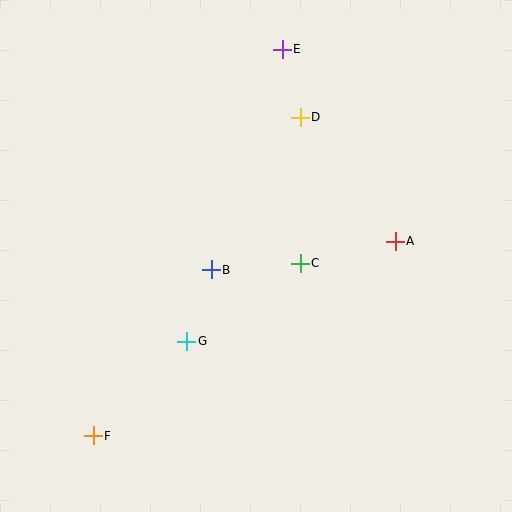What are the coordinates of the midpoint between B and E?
The midpoint between B and E is at (247, 159).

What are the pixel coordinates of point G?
Point G is at (187, 341).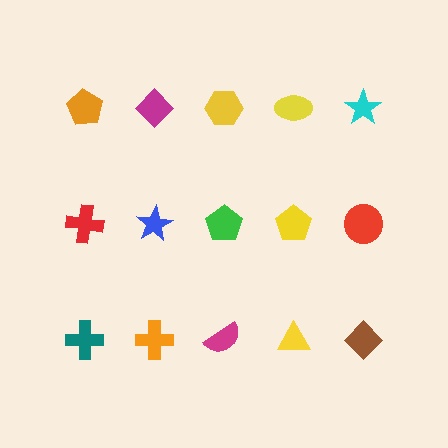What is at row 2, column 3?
A green pentagon.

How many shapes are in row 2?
5 shapes.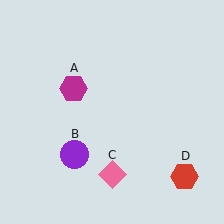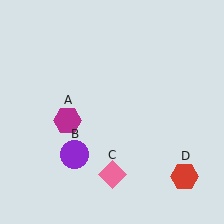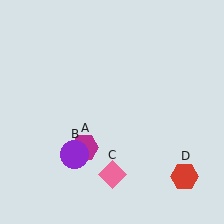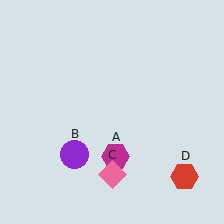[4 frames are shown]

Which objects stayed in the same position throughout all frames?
Purple circle (object B) and pink diamond (object C) and red hexagon (object D) remained stationary.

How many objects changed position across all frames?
1 object changed position: magenta hexagon (object A).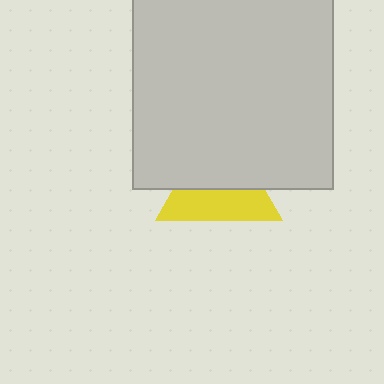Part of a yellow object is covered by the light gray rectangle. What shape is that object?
It is a triangle.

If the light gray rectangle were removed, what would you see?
You would see the complete yellow triangle.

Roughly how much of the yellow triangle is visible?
About half of it is visible (roughly 49%).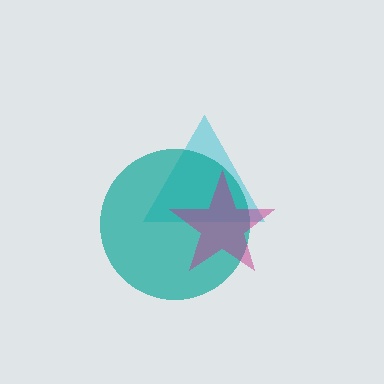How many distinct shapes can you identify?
There are 3 distinct shapes: a cyan triangle, a teal circle, a magenta star.